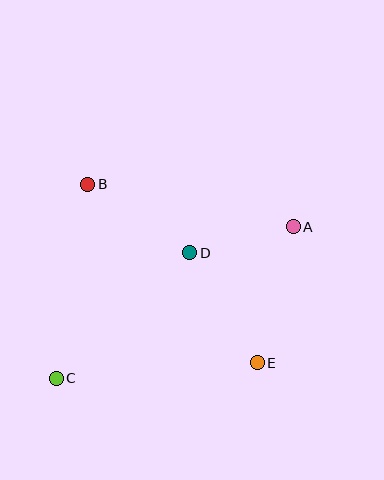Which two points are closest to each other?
Points A and D are closest to each other.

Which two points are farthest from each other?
Points A and C are farthest from each other.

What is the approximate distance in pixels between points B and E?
The distance between B and E is approximately 246 pixels.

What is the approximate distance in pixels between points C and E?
The distance between C and E is approximately 202 pixels.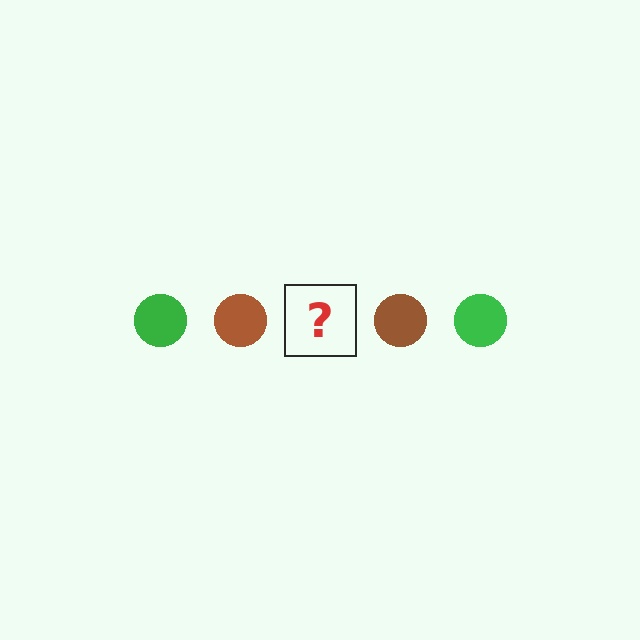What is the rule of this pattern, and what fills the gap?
The rule is that the pattern cycles through green, brown circles. The gap should be filled with a green circle.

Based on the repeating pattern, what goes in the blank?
The blank should be a green circle.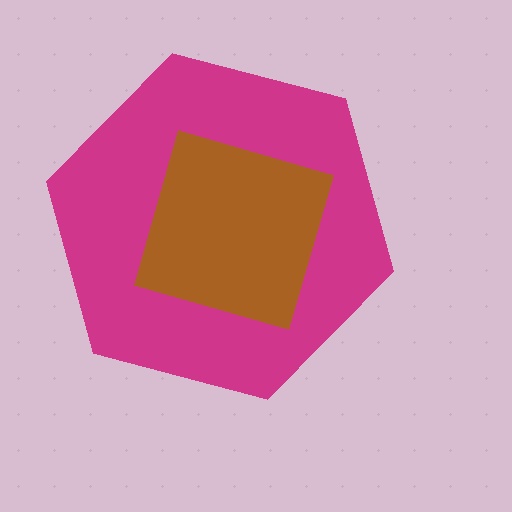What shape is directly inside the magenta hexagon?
The brown square.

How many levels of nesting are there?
2.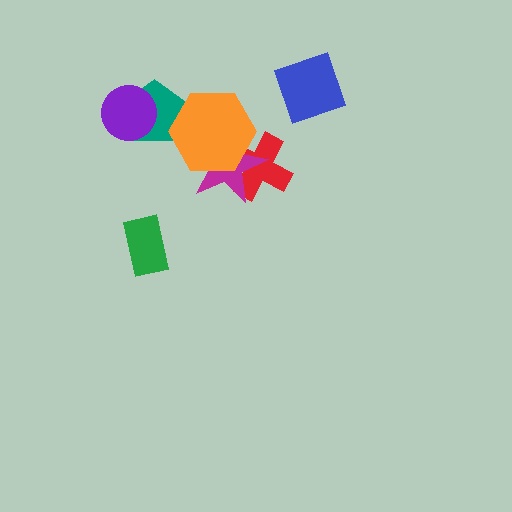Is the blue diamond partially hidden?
No, no other shape covers it.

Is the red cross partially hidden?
Yes, it is partially covered by another shape.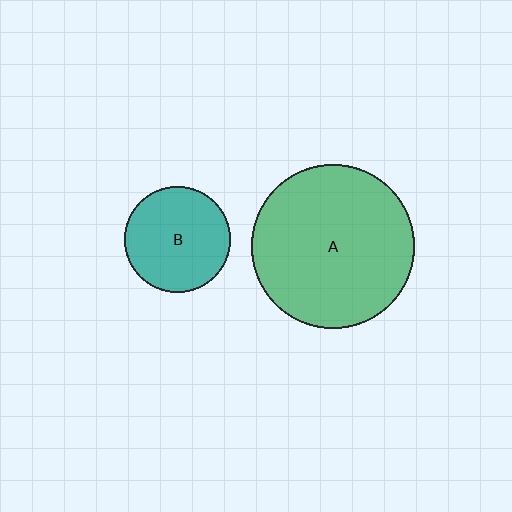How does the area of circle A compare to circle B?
Approximately 2.4 times.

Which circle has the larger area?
Circle A (green).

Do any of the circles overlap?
No, none of the circles overlap.